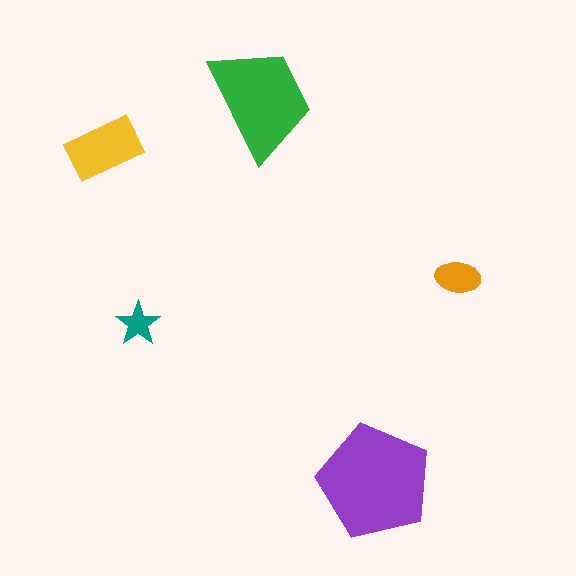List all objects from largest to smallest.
The purple pentagon, the green trapezoid, the yellow rectangle, the orange ellipse, the teal star.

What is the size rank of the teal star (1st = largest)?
5th.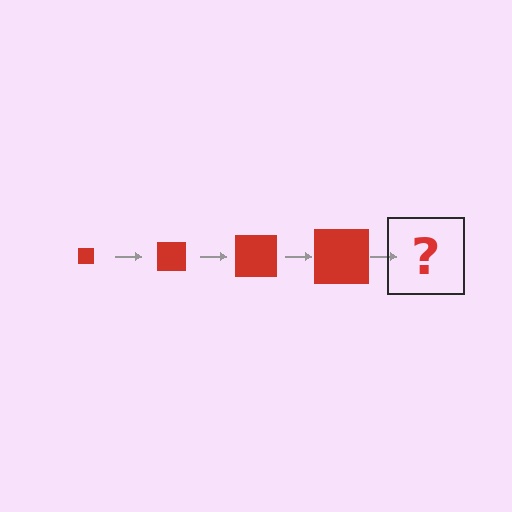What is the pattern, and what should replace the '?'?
The pattern is that the square gets progressively larger each step. The '?' should be a red square, larger than the previous one.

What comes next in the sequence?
The next element should be a red square, larger than the previous one.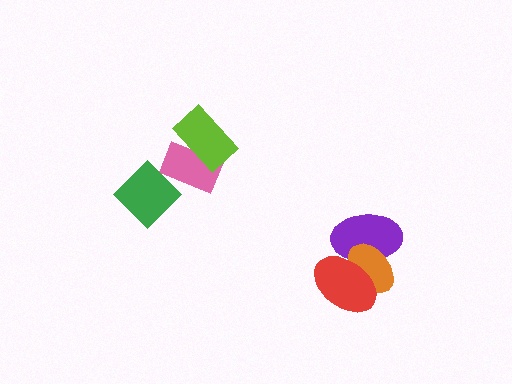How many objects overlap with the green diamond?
1 object overlaps with the green diamond.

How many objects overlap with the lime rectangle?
1 object overlaps with the lime rectangle.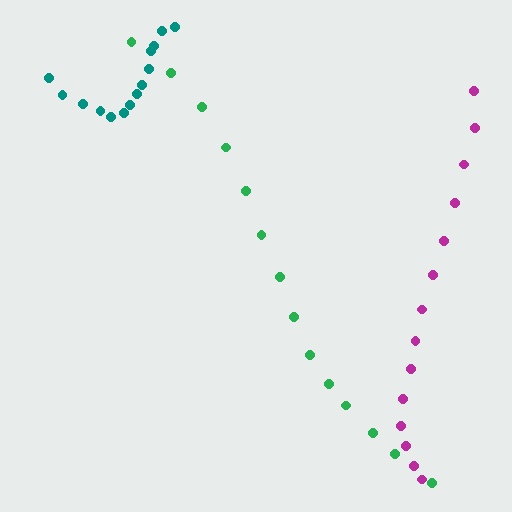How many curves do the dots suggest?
There are 3 distinct paths.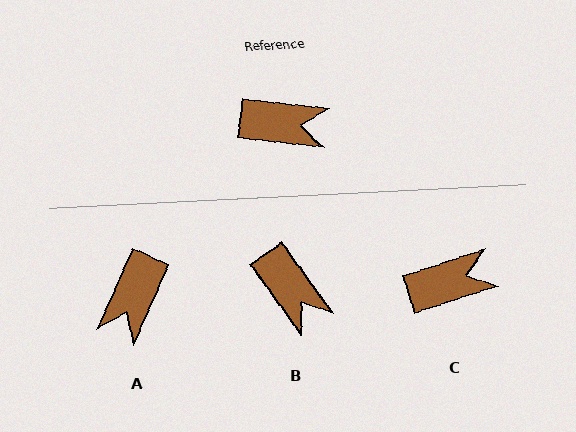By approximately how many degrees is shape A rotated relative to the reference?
Approximately 107 degrees clockwise.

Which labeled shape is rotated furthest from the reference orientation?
A, about 107 degrees away.